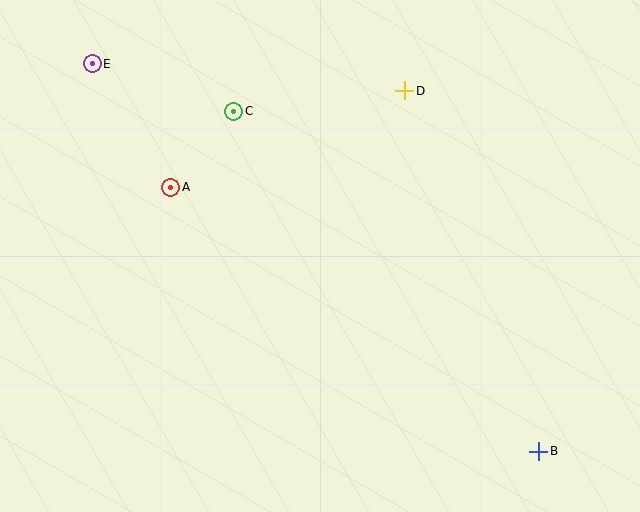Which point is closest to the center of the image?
Point A at (171, 187) is closest to the center.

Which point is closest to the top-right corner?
Point D is closest to the top-right corner.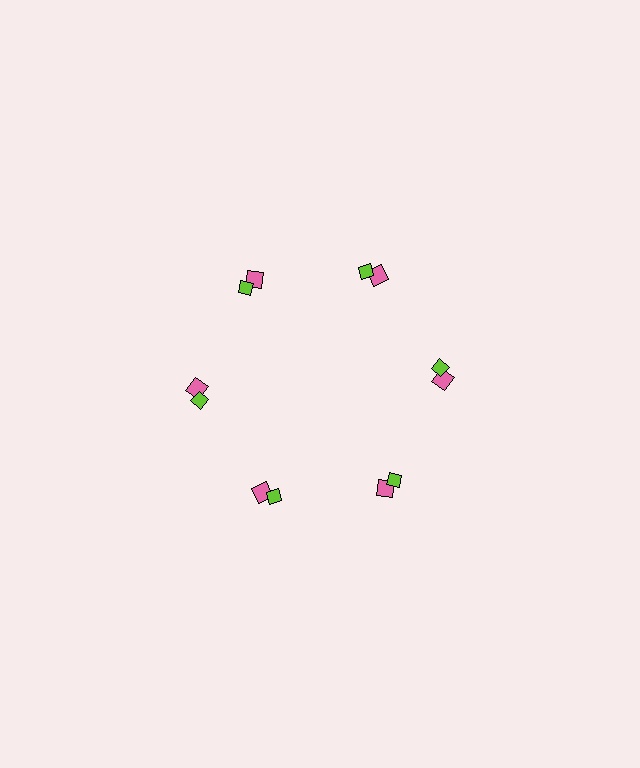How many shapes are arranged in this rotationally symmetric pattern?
There are 12 shapes, arranged in 6 groups of 2.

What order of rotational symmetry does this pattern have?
This pattern has 6-fold rotational symmetry.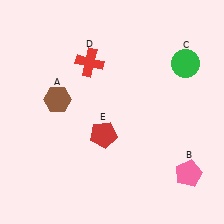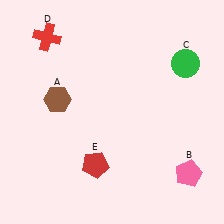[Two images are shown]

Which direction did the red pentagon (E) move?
The red pentagon (E) moved down.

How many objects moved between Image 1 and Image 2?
2 objects moved between the two images.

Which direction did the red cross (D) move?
The red cross (D) moved left.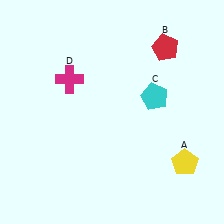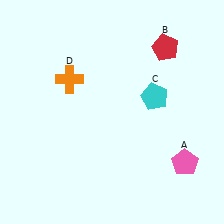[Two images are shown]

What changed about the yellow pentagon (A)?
In Image 1, A is yellow. In Image 2, it changed to pink.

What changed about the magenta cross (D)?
In Image 1, D is magenta. In Image 2, it changed to orange.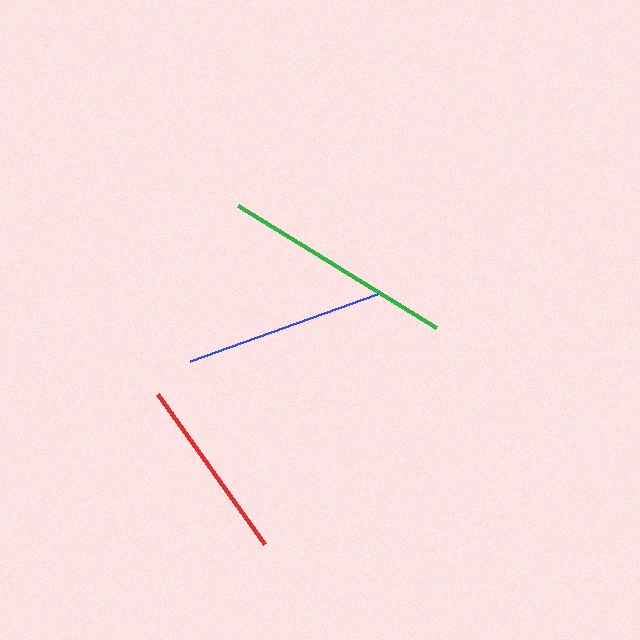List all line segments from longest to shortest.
From longest to shortest: green, blue, red.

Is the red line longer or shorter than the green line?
The green line is longer than the red line.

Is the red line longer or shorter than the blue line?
The blue line is longer than the red line.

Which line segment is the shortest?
The red line is the shortest at approximately 185 pixels.